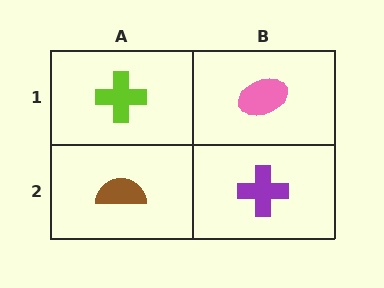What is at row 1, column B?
A pink ellipse.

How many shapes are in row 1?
2 shapes.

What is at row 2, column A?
A brown semicircle.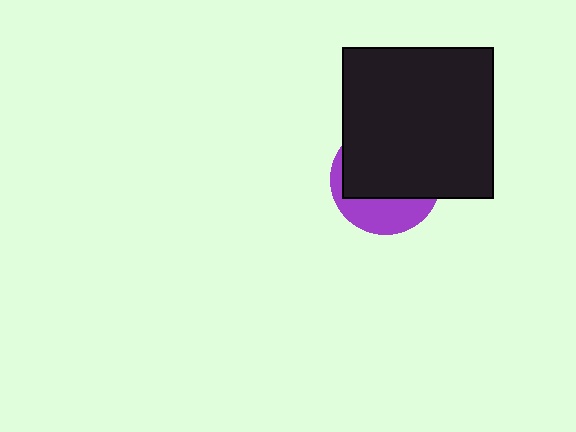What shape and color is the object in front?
The object in front is a black square.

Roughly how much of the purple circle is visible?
A small part of it is visible (roughly 32%).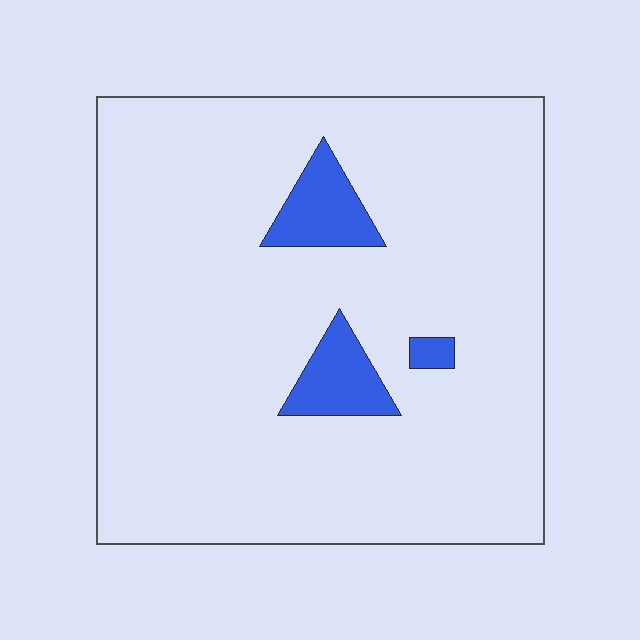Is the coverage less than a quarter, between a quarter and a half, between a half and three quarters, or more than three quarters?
Less than a quarter.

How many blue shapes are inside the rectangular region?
3.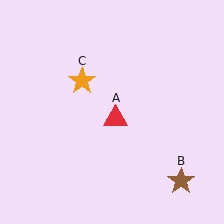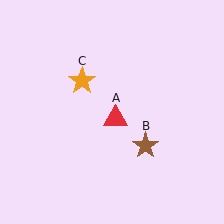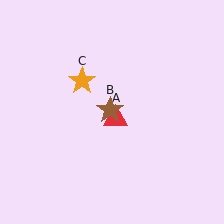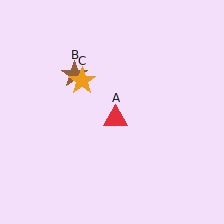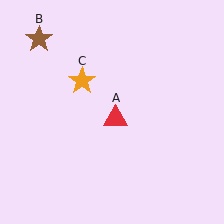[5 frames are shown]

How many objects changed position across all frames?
1 object changed position: brown star (object B).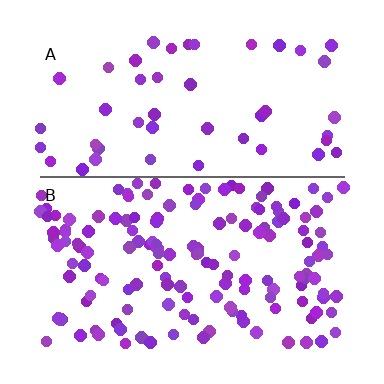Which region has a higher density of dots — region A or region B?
B (the bottom).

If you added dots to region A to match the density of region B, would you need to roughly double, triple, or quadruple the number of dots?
Approximately triple.